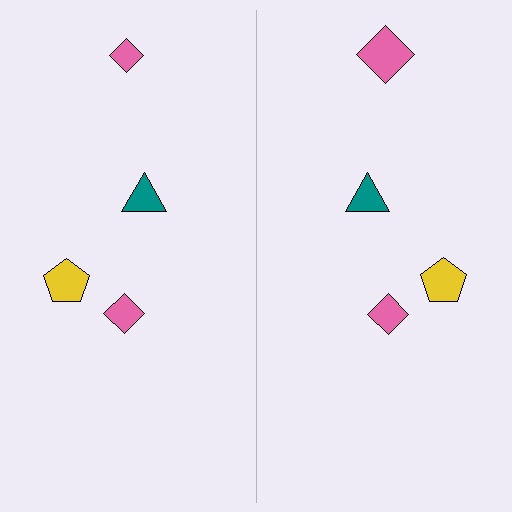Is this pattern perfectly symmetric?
No, the pattern is not perfectly symmetric. The pink diamond on the right side has a different size than its mirror counterpart.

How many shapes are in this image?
There are 8 shapes in this image.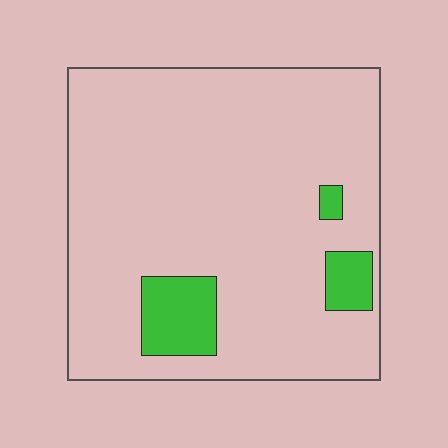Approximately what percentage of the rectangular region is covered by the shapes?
Approximately 10%.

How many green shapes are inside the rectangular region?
3.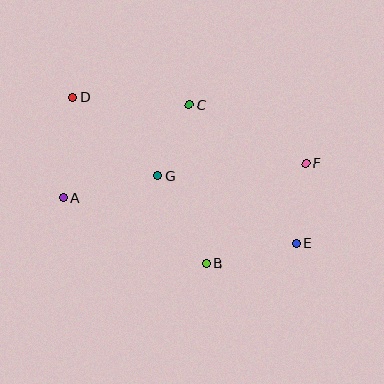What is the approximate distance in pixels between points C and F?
The distance between C and F is approximately 130 pixels.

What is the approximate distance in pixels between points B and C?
The distance between B and C is approximately 159 pixels.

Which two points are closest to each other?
Points C and G are closest to each other.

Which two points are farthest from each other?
Points D and E are farthest from each other.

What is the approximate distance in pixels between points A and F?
The distance between A and F is approximately 245 pixels.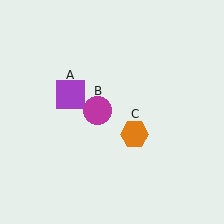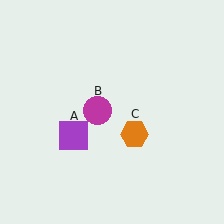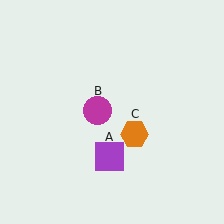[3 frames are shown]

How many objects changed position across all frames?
1 object changed position: purple square (object A).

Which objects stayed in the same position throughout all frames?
Magenta circle (object B) and orange hexagon (object C) remained stationary.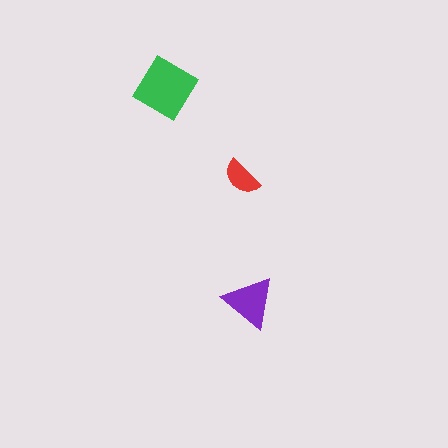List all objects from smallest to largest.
The red semicircle, the purple triangle, the green diamond.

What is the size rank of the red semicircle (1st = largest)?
3rd.